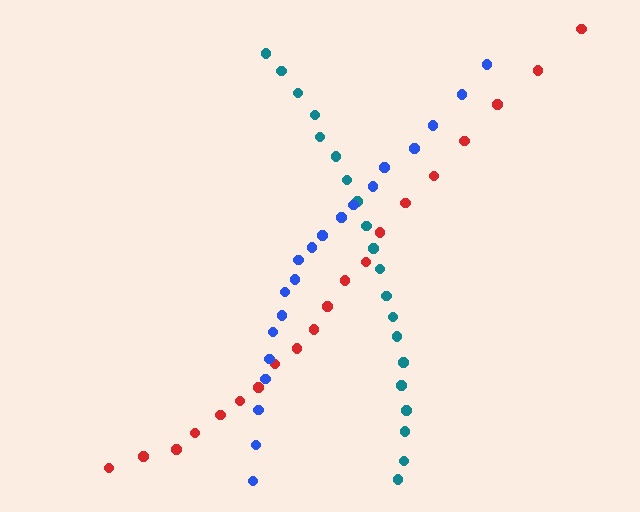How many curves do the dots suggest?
There are 3 distinct paths.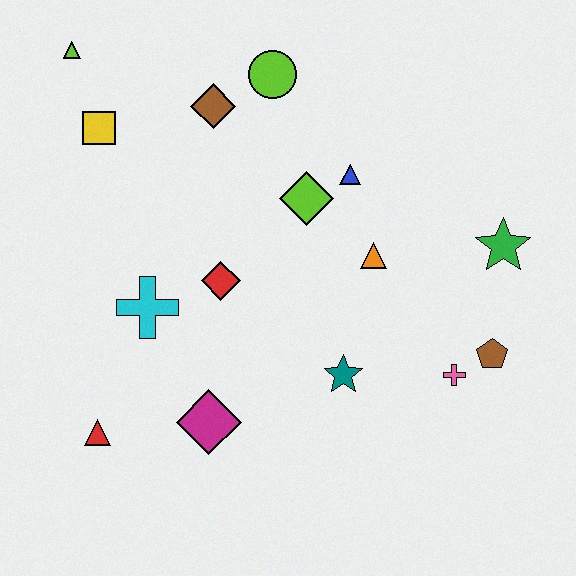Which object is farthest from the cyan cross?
The green star is farthest from the cyan cross.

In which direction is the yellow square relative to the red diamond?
The yellow square is above the red diamond.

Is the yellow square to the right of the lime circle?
No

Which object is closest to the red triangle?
The magenta diamond is closest to the red triangle.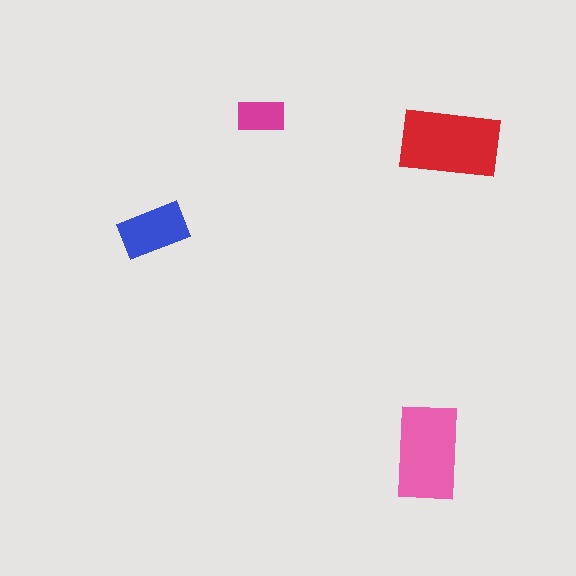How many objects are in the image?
There are 4 objects in the image.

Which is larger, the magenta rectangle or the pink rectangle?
The pink one.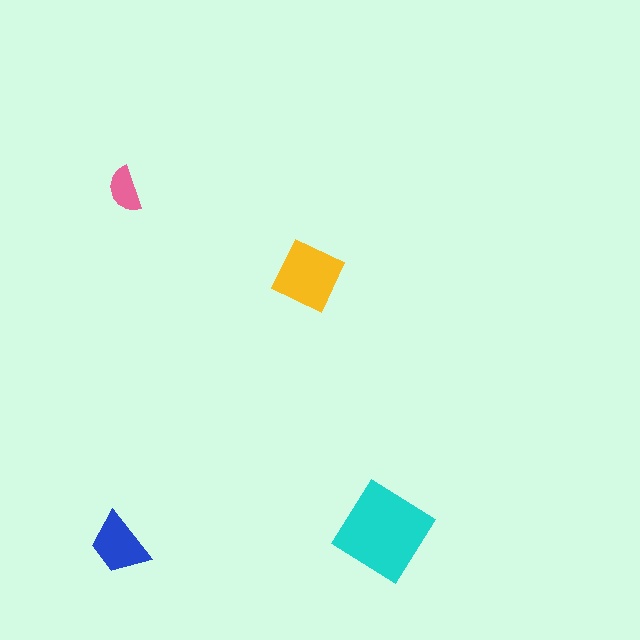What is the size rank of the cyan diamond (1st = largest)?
1st.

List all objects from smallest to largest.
The pink semicircle, the blue trapezoid, the yellow square, the cyan diamond.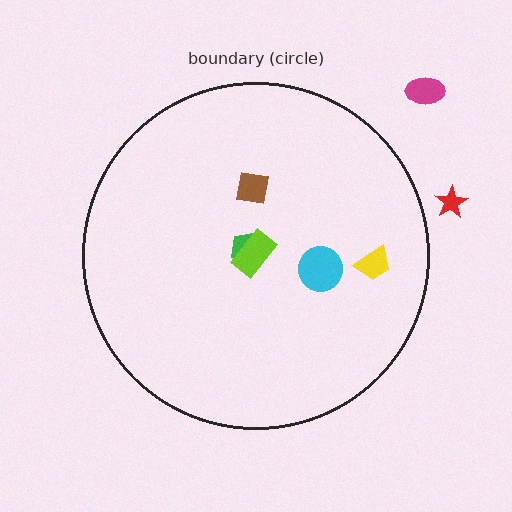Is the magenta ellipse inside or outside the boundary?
Outside.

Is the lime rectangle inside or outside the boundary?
Inside.